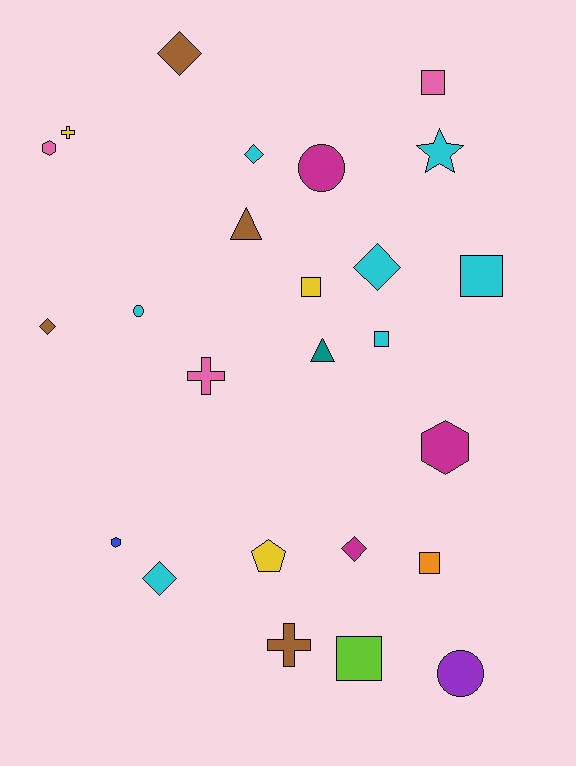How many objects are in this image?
There are 25 objects.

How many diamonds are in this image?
There are 6 diamonds.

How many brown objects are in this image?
There are 4 brown objects.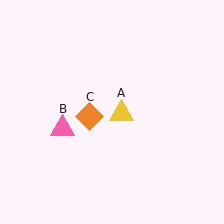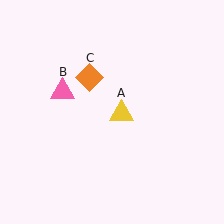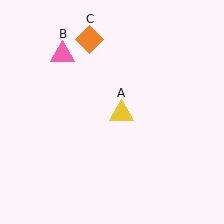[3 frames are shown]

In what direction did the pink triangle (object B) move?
The pink triangle (object B) moved up.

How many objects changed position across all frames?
2 objects changed position: pink triangle (object B), orange diamond (object C).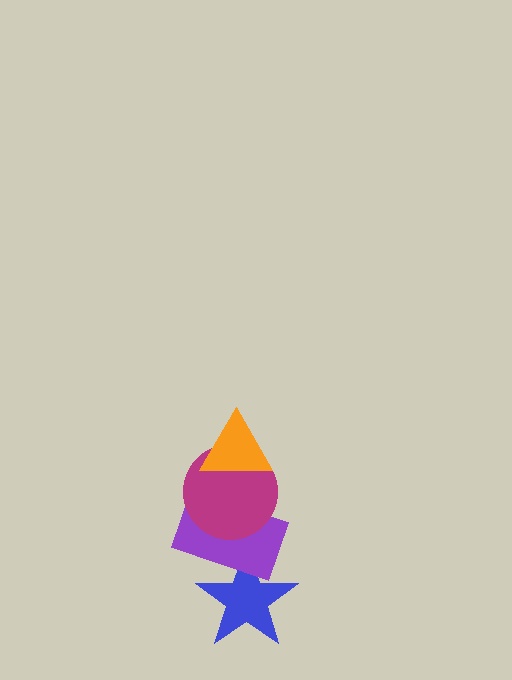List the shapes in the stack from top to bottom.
From top to bottom: the orange triangle, the magenta circle, the purple rectangle, the blue star.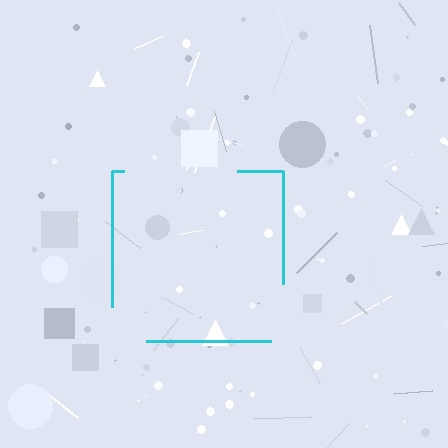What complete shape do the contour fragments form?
The contour fragments form a square.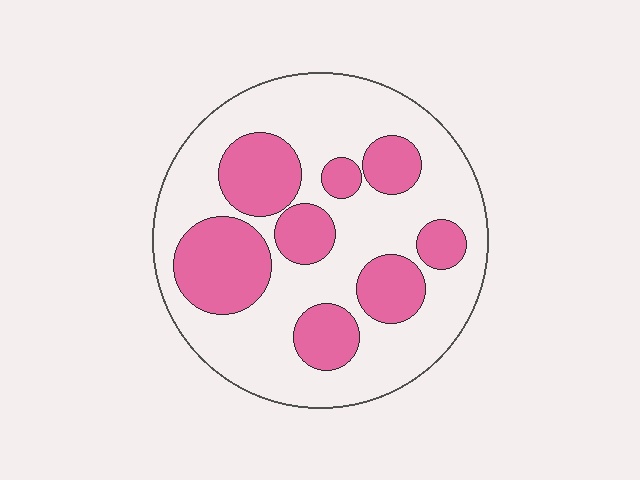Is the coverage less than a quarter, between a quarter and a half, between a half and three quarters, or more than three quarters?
Between a quarter and a half.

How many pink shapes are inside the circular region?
8.